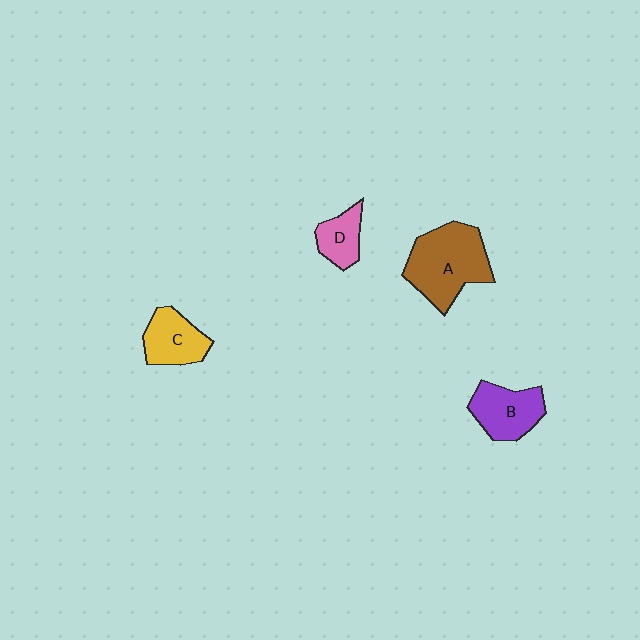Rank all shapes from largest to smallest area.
From largest to smallest: A (brown), B (purple), C (yellow), D (pink).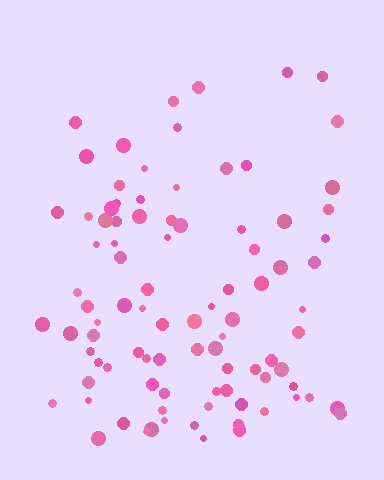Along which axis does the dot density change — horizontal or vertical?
Vertical.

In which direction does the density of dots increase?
From top to bottom, with the bottom side densest.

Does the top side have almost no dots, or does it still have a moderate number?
Still a moderate number, just noticeably fewer than the bottom.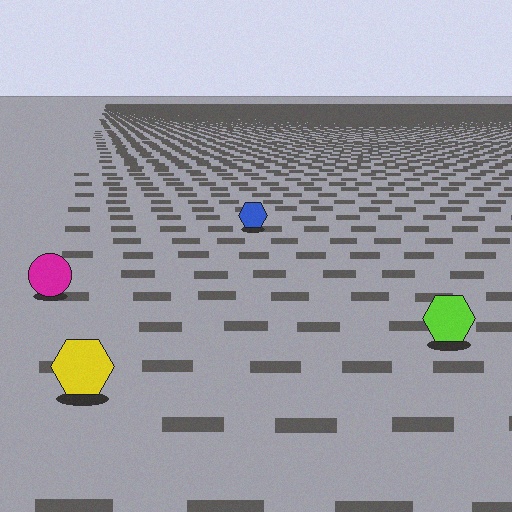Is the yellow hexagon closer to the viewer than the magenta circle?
Yes. The yellow hexagon is closer — you can tell from the texture gradient: the ground texture is coarser near it.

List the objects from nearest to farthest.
From nearest to farthest: the yellow hexagon, the lime hexagon, the magenta circle, the blue hexagon.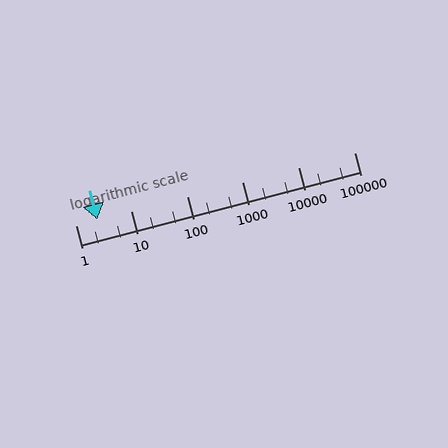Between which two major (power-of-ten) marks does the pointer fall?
The pointer is between 1 and 10.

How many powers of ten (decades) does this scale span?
The scale spans 5 decades, from 1 to 100000.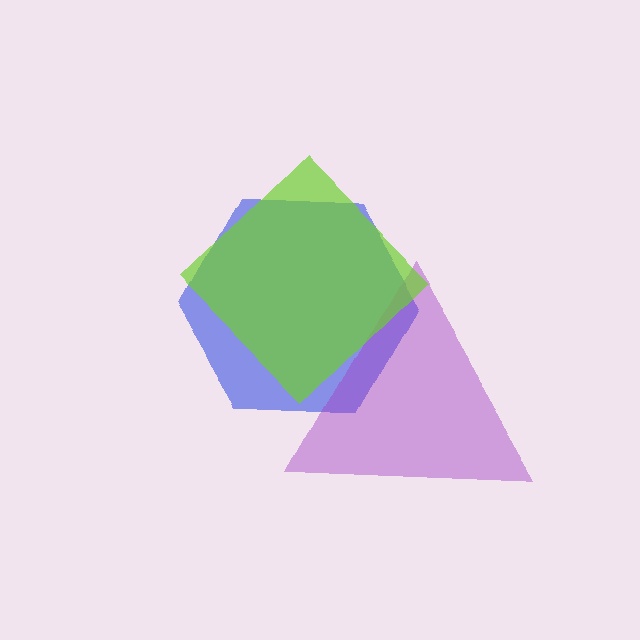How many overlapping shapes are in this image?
There are 3 overlapping shapes in the image.